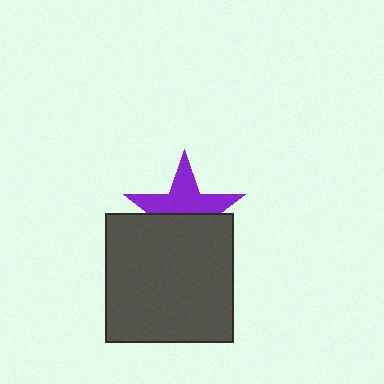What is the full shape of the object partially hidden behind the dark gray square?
The partially hidden object is a purple star.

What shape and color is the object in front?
The object in front is a dark gray square.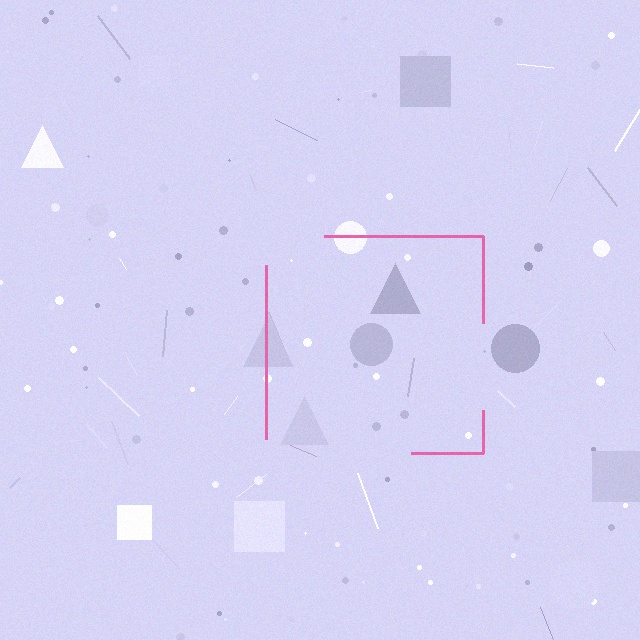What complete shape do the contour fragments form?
The contour fragments form a square.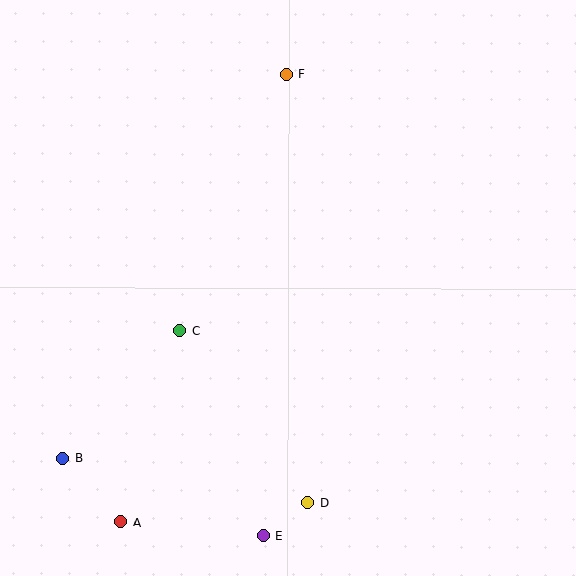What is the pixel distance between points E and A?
The distance between E and A is 143 pixels.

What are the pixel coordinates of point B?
Point B is at (63, 458).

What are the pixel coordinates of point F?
Point F is at (286, 74).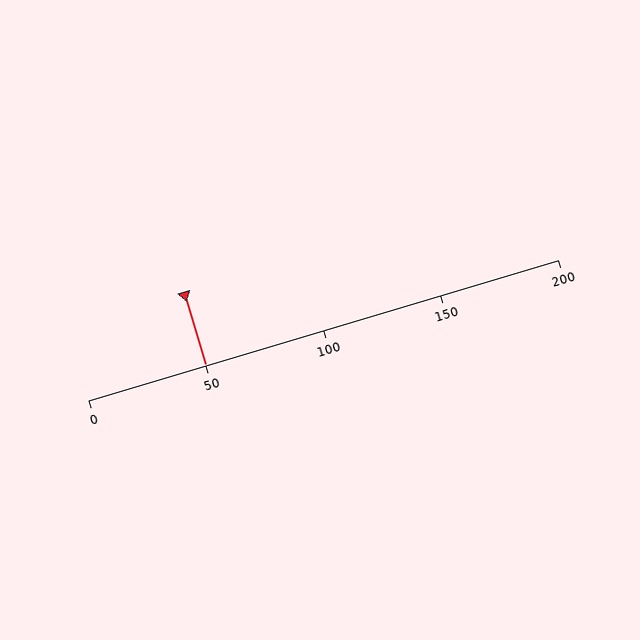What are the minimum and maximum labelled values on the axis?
The axis runs from 0 to 200.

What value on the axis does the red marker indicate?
The marker indicates approximately 50.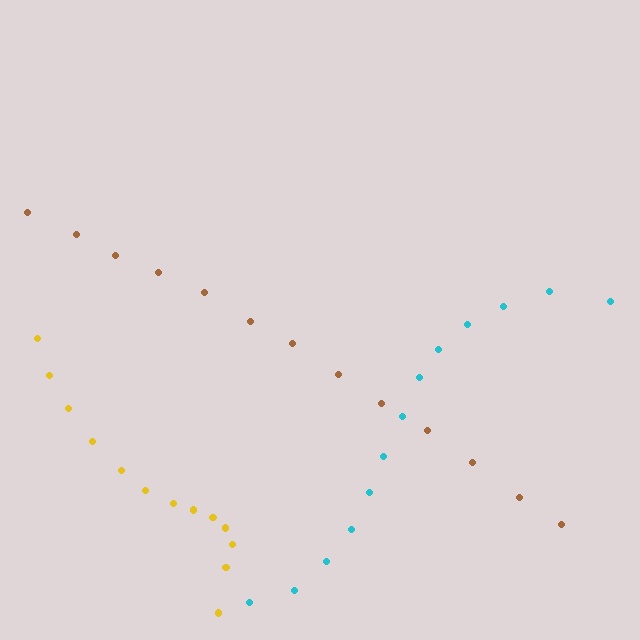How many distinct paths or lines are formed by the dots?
There are 3 distinct paths.